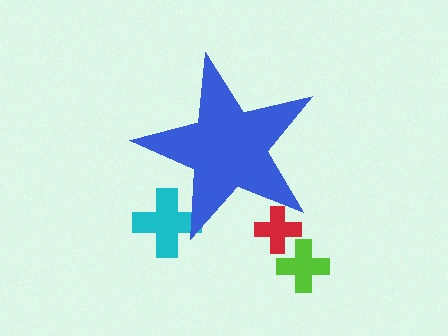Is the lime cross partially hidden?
No, the lime cross is fully visible.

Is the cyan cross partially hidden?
Yes, the cyan cross is partially hidden behind the blue star.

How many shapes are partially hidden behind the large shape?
2 shapes are partially hidden.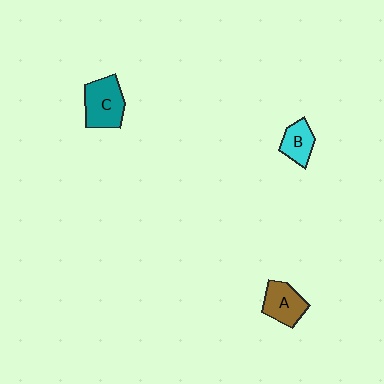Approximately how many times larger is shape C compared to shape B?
Approximately 1.6 times.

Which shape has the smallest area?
Shape B (cyan).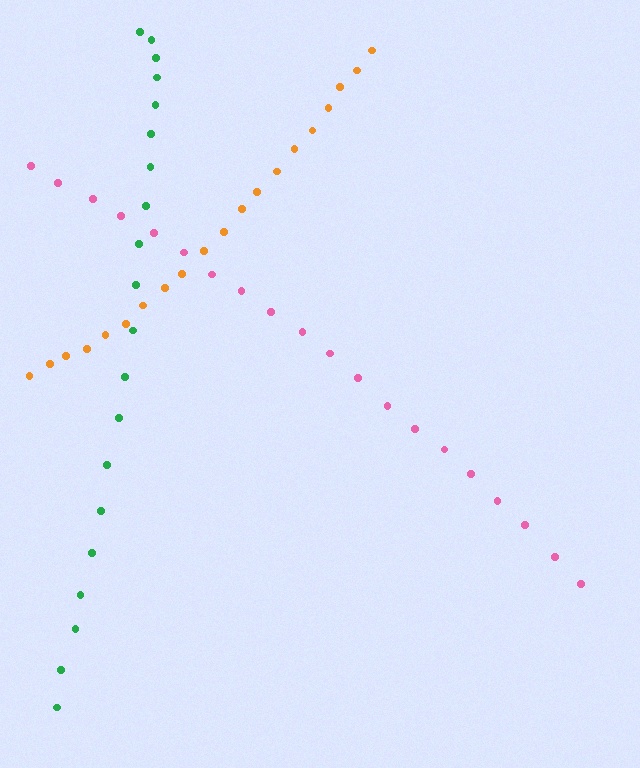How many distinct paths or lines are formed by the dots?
There are 3 distinct paths.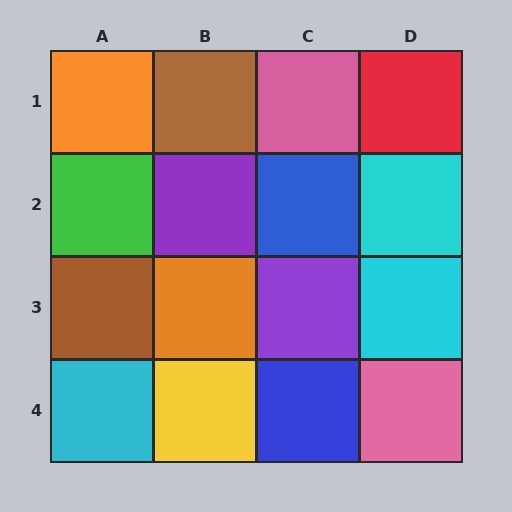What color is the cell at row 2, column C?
Blue.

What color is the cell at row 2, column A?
Green.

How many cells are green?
1 cell is green.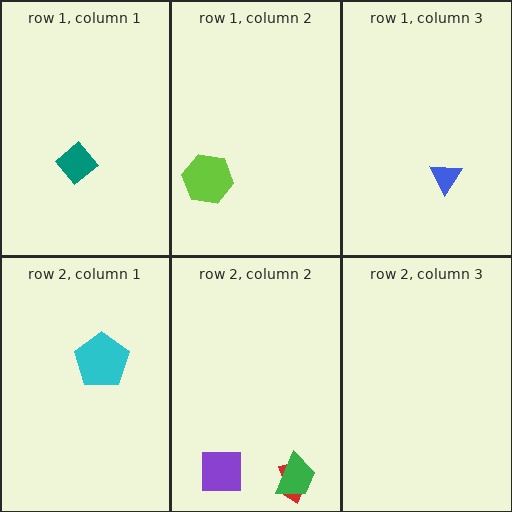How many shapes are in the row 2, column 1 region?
1.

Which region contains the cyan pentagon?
The row 2, column 1 region.